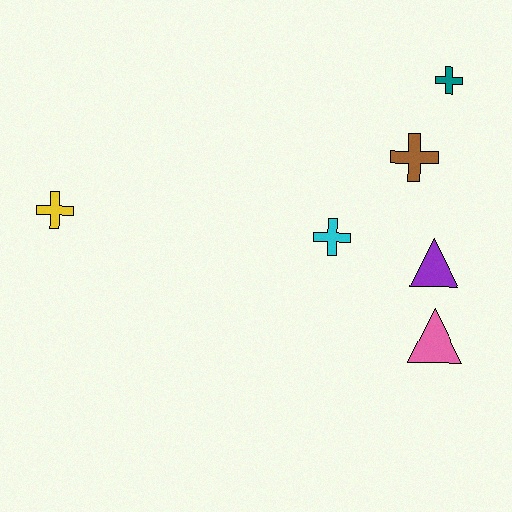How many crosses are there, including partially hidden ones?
There are 4 crosses.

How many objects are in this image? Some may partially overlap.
There are 6 objects.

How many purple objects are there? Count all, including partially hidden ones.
There is 1 purple object.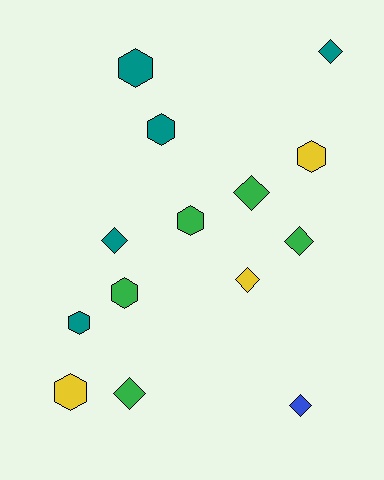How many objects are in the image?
There are 14 objects.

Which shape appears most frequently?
Hexagon, with 7 objects.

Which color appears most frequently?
Green, with 5 objects.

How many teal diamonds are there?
There are 2 teal diamonds.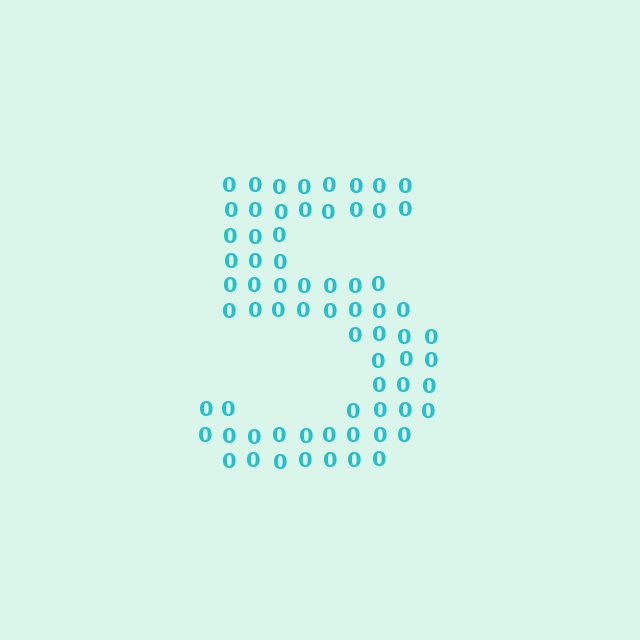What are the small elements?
The small elements are digit 0's.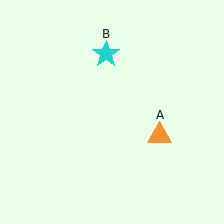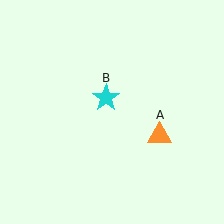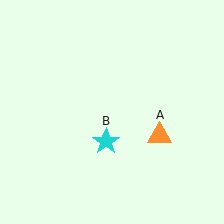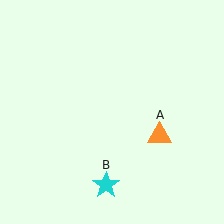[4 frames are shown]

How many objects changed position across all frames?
1 object changed position: cyan star (object B).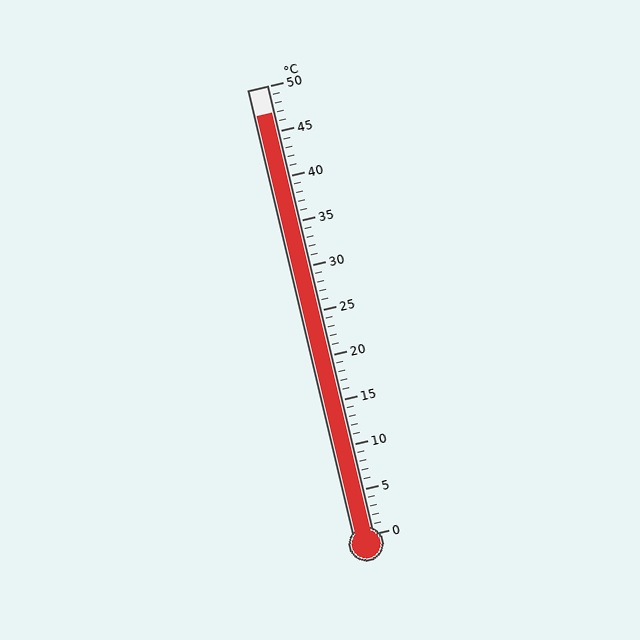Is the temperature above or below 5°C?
The temperature is above 5°C.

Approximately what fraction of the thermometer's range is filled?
The thermometer is filled to approximately 95% of its range.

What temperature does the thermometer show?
The thermometer shows approximately 47°C.